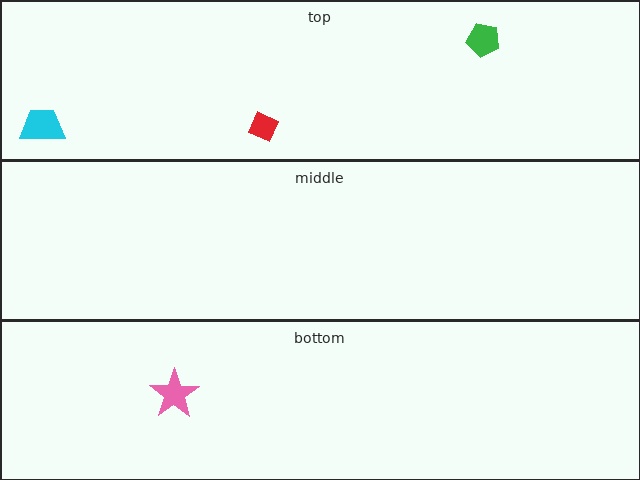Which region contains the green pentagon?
The top region.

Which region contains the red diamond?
The top region.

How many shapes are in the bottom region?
1.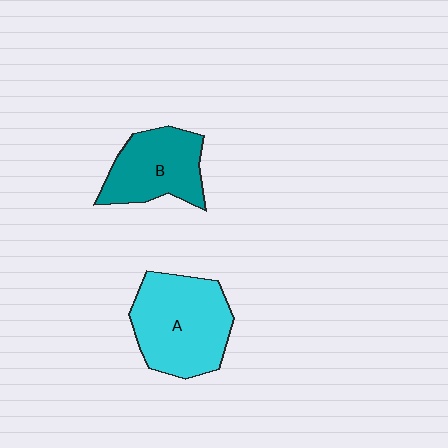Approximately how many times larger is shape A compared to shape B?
Approximately 1.3 times.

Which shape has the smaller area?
Shape B (teal).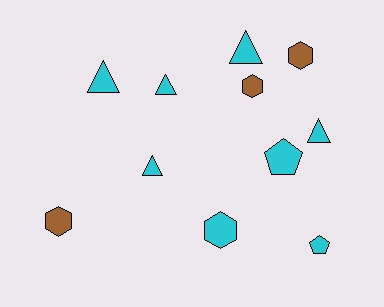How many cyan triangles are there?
There are 5 cyan triangles.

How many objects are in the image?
There are 11 objects.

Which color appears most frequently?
Cyan, with 8 objects.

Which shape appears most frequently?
Triangle, with 5 objects.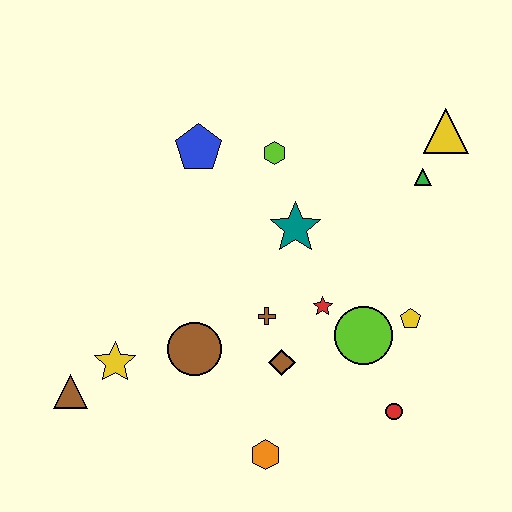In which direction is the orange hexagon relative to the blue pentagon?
The orange hexagon is below the blue pentagon.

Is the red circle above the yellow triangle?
No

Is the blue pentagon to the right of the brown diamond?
No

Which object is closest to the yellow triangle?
The green triangle is closest to the yellow triangle.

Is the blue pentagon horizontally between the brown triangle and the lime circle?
Yes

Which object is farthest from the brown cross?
The yellow triangle is farthest from the brown cross.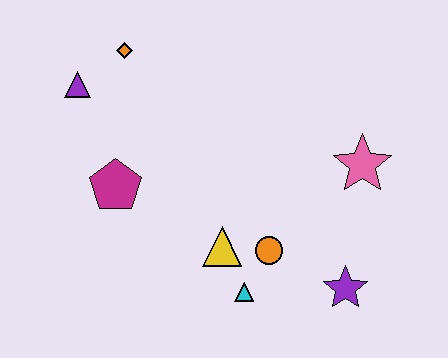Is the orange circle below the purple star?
No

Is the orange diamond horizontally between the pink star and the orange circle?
No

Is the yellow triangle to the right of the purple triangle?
Yes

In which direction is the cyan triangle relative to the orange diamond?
The cyan triangle is below the orange diamond.